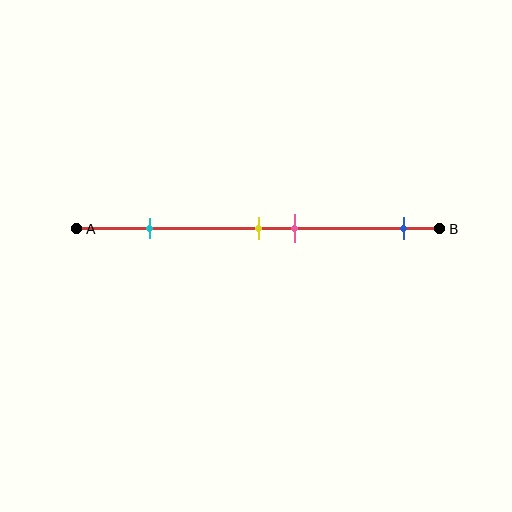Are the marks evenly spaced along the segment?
No, the marks are not evenly spaced.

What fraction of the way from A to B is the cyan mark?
The cyan mark is approximately 20% (0.2) of the way from A to B.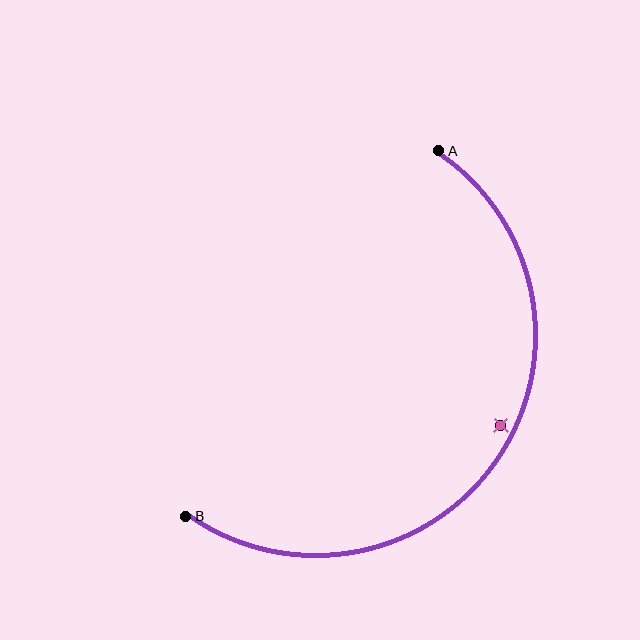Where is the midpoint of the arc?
The arc midpoint is the point on the curve farthest from the straight line joining A and B. It sits below and to the right of that line.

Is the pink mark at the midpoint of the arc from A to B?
No — the pink mark does not lie on the arc at all. It sits slightly inside the curve.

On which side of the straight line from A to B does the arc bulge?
The arc bulges below and to the right of the straight line connecting A and B.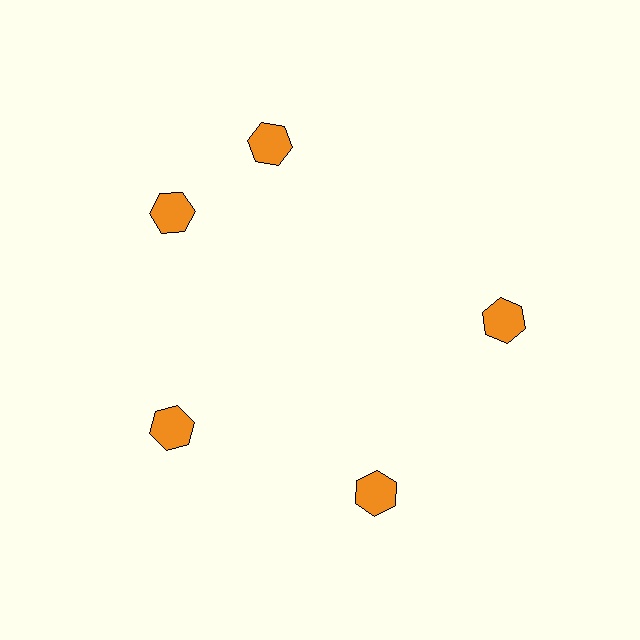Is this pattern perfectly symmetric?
No. The 5 orange hexagons are arranged in a ring, but one element near the 1 o'clock position is rotated out of alignment along the ring, breaking the 5-fold rotational symmetry.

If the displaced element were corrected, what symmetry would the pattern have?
It would have 5-fold rotational symmetry — the pattern would map onto itself every 72 degrees.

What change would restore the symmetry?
The symmetry would be restored by rotating it back into even spacing with its neighbors so that all 5 hexagons sit at equal angles and equal distance from the center.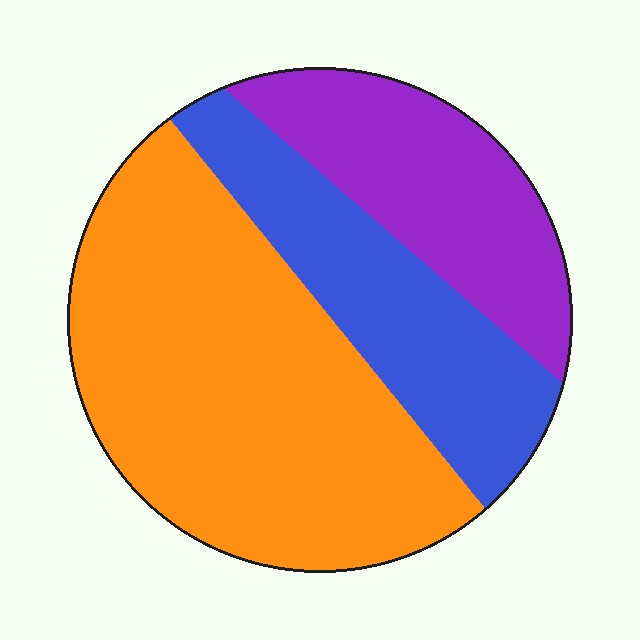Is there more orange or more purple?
Orange.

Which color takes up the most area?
Orange, at roughly 50%.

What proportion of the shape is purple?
Purple takes up less than a quarter of the shape.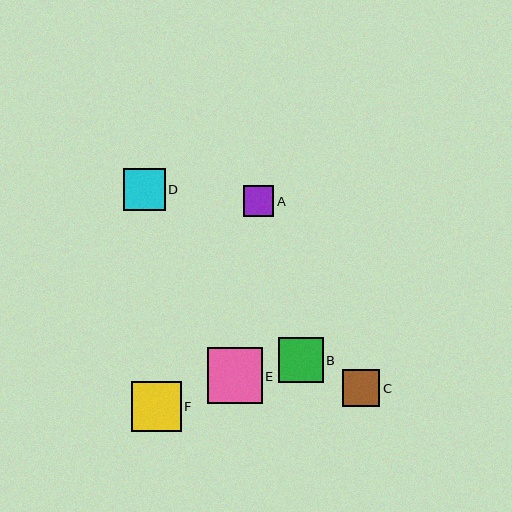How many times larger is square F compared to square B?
Square F is approximately 1.1 times the size of square B.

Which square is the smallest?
Square A is the smallest with a size of approximately 31 pixels.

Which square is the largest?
Square E is the largest with a size of approximately 55 pixels.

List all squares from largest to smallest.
From largest to smallest: E, F, B, D, C, A.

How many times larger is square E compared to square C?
Square E is approximately 1.5 times the size of square C.